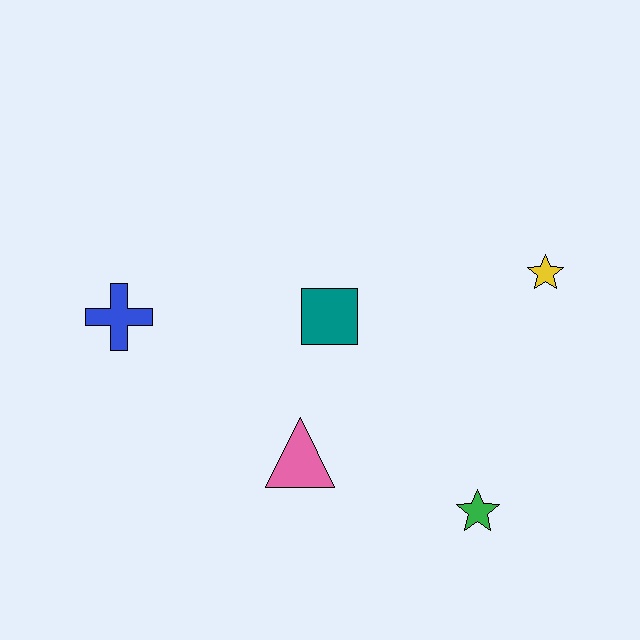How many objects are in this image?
There are 5 objects.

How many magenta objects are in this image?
There are no magenta objects.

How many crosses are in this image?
There is 1 cross.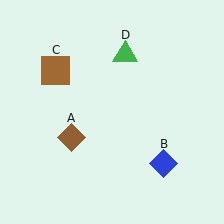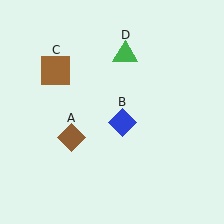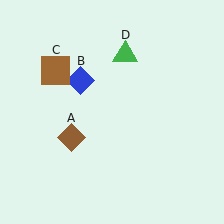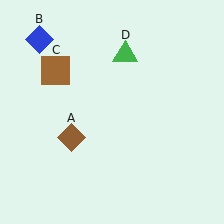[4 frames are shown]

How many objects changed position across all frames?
1 object changed position: blue diamond (object B).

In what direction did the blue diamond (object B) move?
The blue diamond (object B) moved up and to the left.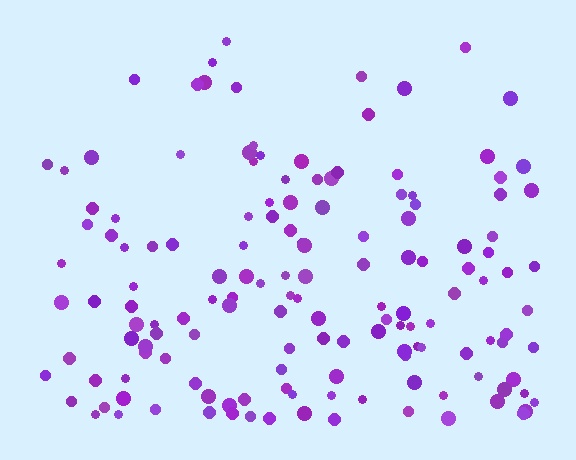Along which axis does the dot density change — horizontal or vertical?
Vertical.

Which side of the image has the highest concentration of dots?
The bottom.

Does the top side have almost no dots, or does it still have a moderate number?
Still a moderate number, just noticeably fewer than the bottom.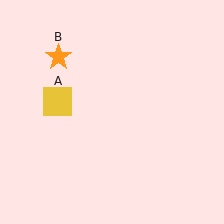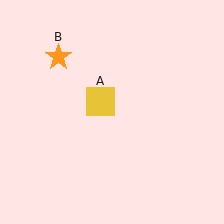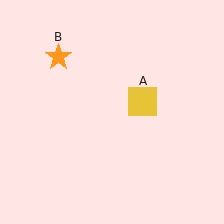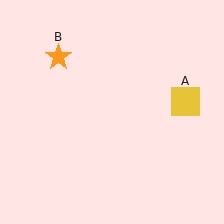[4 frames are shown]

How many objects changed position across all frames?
1 object changed position: yellow square (object A).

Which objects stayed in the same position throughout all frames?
Orange star (object B) remained stationary.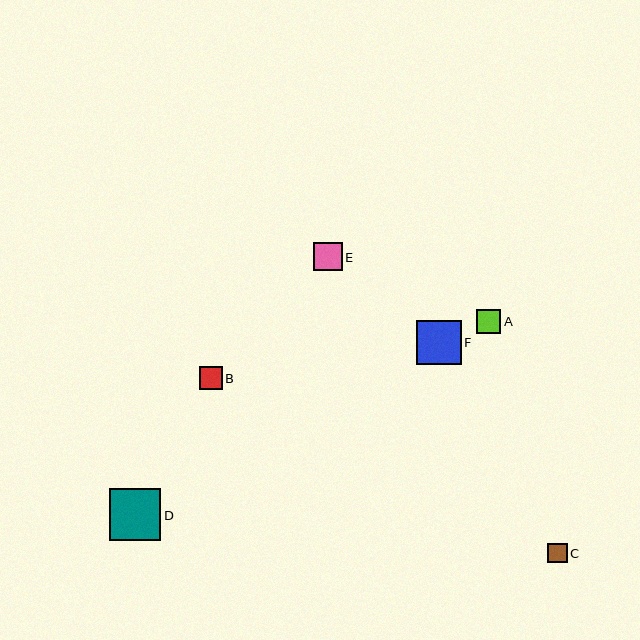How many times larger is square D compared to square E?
Square D is approximately 1.8 times the size of square E.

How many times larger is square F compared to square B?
Square F is approximately 2.0 times the size of square B.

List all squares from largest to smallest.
From largest to smallest: D, F, E, A, B, C.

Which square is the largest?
Square D is the largest with a size of approximately 52 pixels.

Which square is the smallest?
Square C is the smallest with a size of approximately 19 pixels.